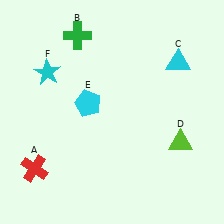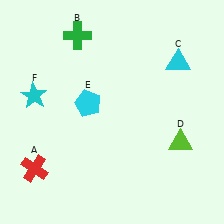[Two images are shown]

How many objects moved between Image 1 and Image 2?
1 object moved between the two images.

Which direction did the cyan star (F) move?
The cyan star (F) moved down.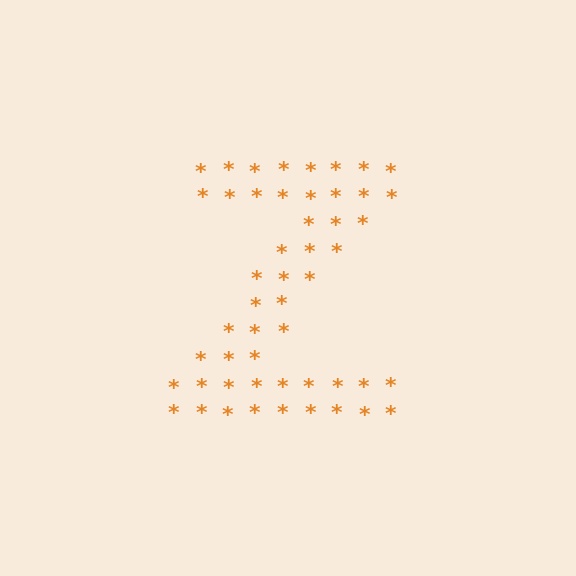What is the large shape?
The large shape is the letter Z.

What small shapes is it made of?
It is made of small asterisks.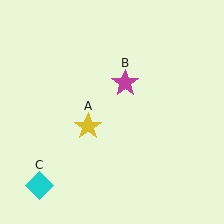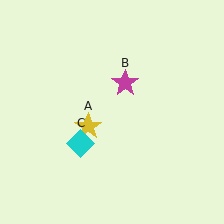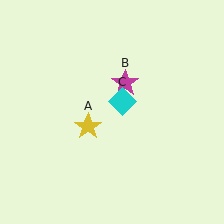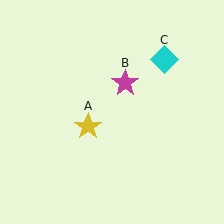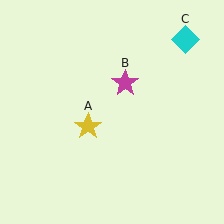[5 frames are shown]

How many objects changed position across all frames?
1 object changed position: cyan diamond (object C).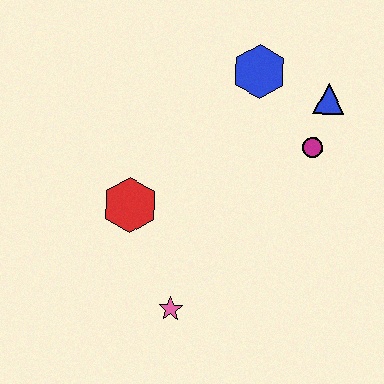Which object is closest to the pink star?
The red hexagon is closest to the pink star.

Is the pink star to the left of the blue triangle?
Yes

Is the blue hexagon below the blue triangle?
No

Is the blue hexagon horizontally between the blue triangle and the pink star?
Yes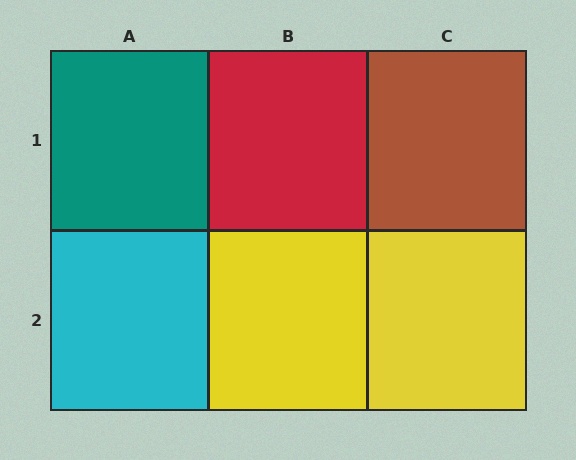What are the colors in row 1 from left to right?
Teal, red, brown.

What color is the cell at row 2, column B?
Yellow.